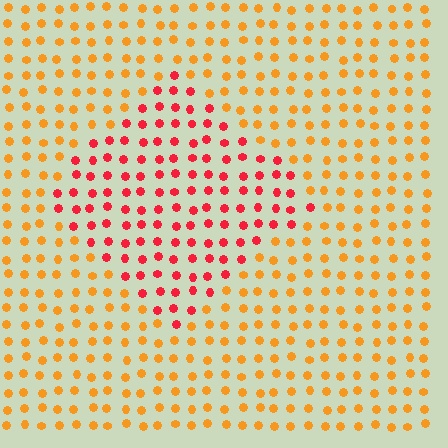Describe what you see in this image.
The image is filled with small orange elements in a uniform arrangement. A diamond-shaped region is visible where the elements are tinted to a slightly different hue, forming a subtle color boundary.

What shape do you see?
I see a diamond.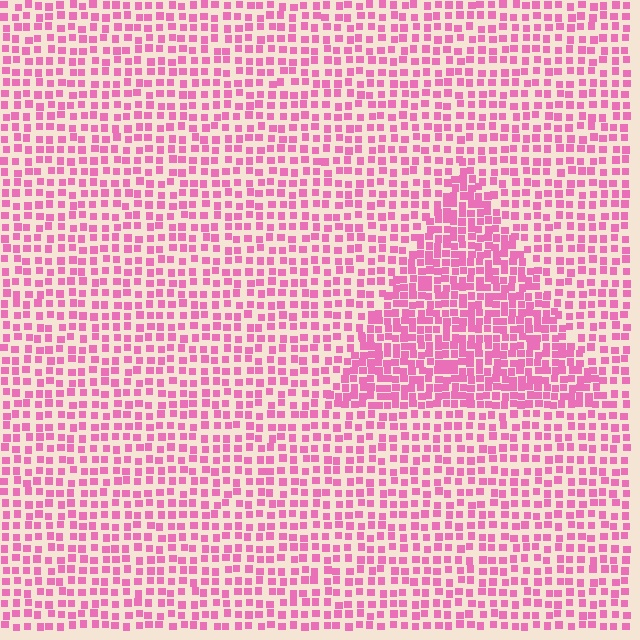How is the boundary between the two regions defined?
The boundary is defined by a change in element density (approximately 1.8x ratio). All elements are the same color, size, and shape.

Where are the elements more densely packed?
The elements are more densely packed inside the triangle boundary.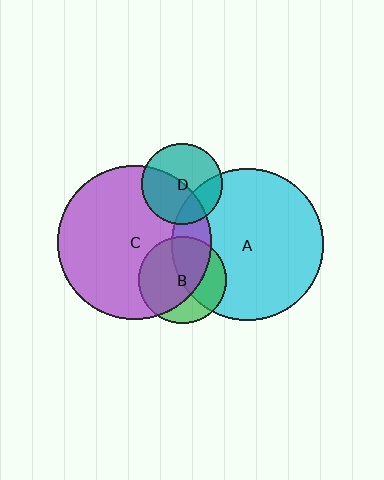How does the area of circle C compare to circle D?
Approximately 3.6 times.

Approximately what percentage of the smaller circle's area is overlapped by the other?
Approximately 50%.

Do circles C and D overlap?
Yes.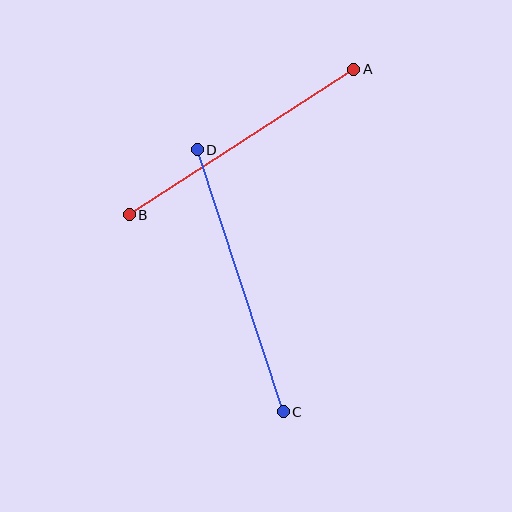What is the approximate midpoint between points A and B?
The midpoint is at approximately (241, 142) pixels.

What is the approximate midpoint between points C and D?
The midpoint is at approximately (240, 281) pixels.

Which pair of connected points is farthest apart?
Points C and D are farthest apart.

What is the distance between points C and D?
The distance is approximately 276 pixels.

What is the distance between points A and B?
The distance is approximately 268 pixels.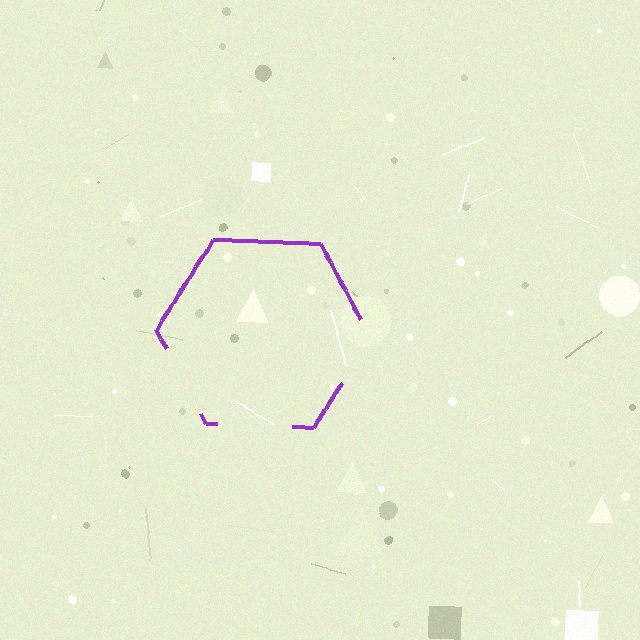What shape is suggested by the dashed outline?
The dashed outline suggests a hexagon.